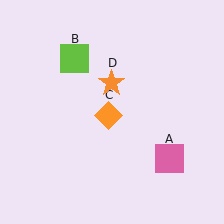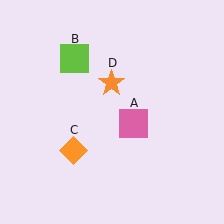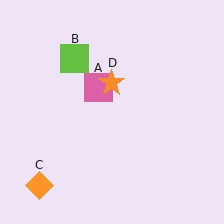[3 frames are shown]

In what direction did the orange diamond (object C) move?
The orange diamond (object C) moved down and to the left.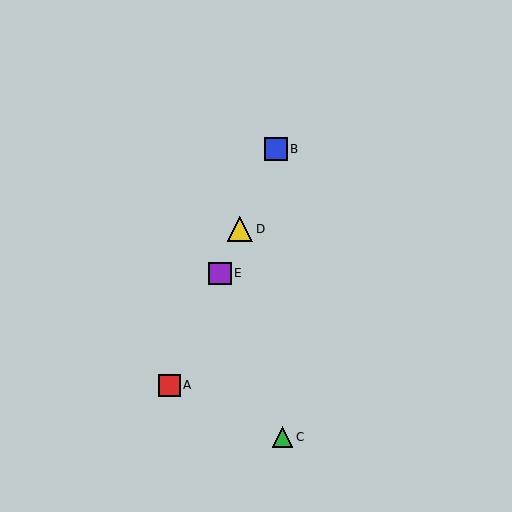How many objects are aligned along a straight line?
4 objects (A, B, D, E) are aligned along a straight line.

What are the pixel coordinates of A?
Object A is at (169, 385).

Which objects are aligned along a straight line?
Objects A, B, D, E are aligned along a straight line.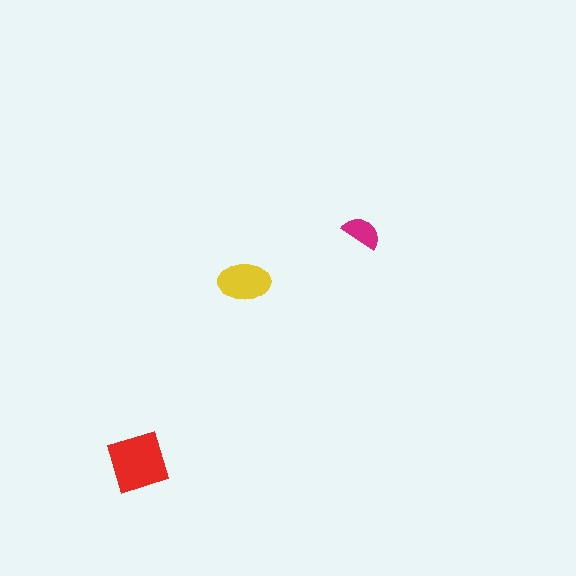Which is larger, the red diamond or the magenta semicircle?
The red diamond.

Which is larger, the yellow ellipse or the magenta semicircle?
The yellow ellipse.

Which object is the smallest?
The magenta semicircle.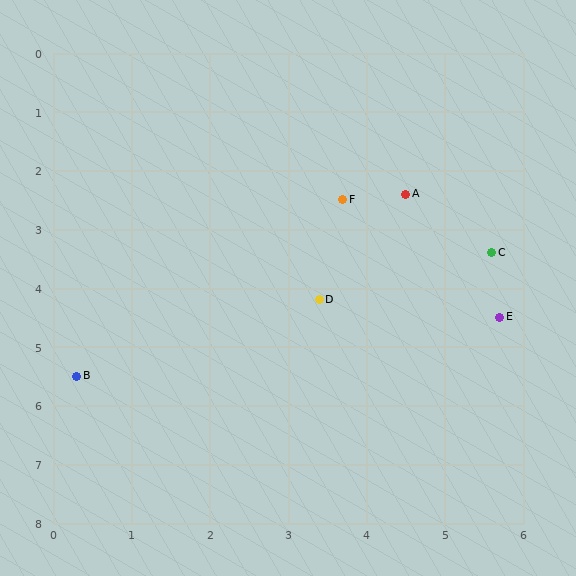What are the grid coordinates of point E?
Point E is at approximately (5.7, 4.5).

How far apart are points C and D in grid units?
Points C and D are about 2.3 grid units apart.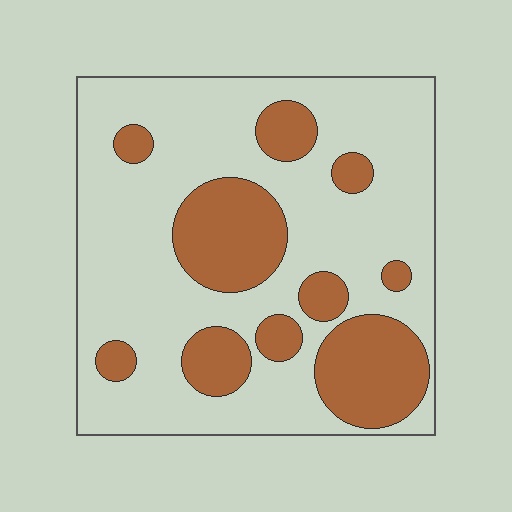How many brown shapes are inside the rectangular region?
10.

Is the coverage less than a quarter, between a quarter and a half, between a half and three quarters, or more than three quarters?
Between a quarter and a half.